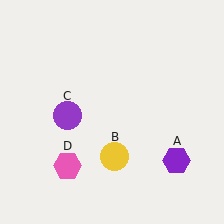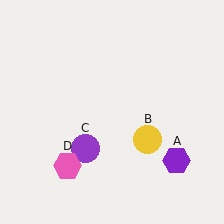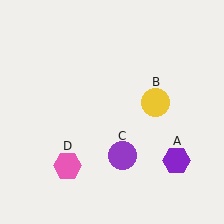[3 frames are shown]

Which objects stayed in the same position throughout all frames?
Purple hexagon (object A) and pink hexagon (object D) remained stationary.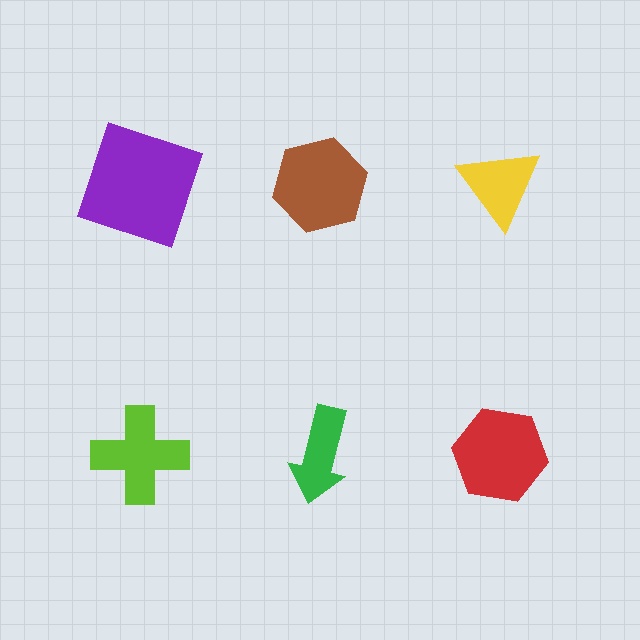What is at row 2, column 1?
A lime cross.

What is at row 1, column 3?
A yellow triangle.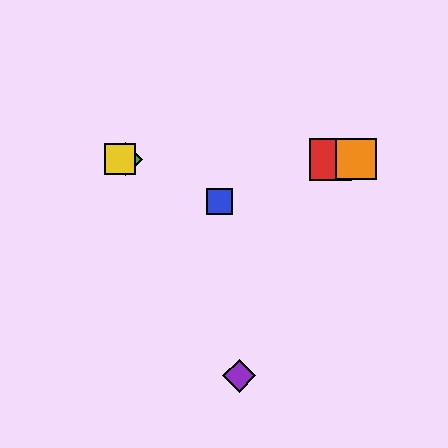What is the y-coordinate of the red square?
The red square is at y≈159.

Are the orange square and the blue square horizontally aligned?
No, the orange square is at y≈159 and the blue square is at y≈202.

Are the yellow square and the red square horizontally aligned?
Yes, both are at y≈159.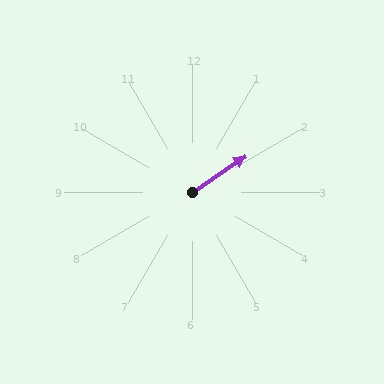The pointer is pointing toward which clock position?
Roughly 2 o'clock.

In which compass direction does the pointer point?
Northeast.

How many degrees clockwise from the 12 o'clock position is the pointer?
Approximately 56 degrees.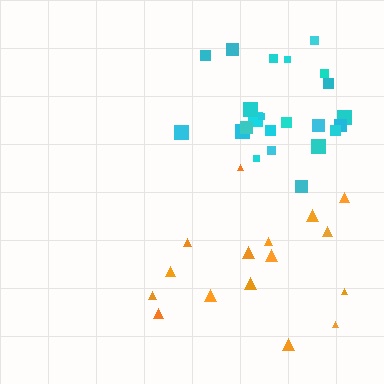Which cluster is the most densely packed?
Cyan.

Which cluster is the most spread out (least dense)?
Orange.